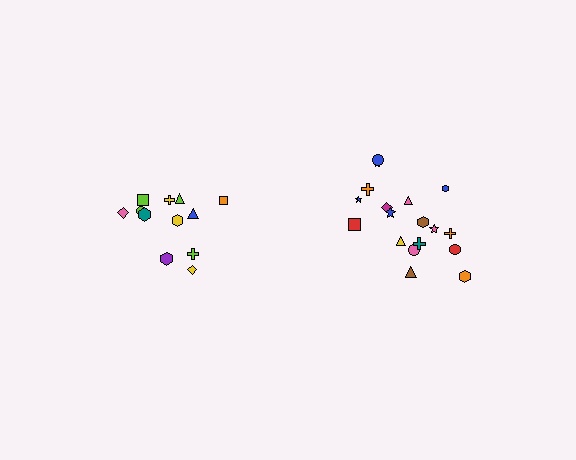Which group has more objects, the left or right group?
The right group.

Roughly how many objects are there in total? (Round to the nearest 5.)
Roughly 30 objects in total.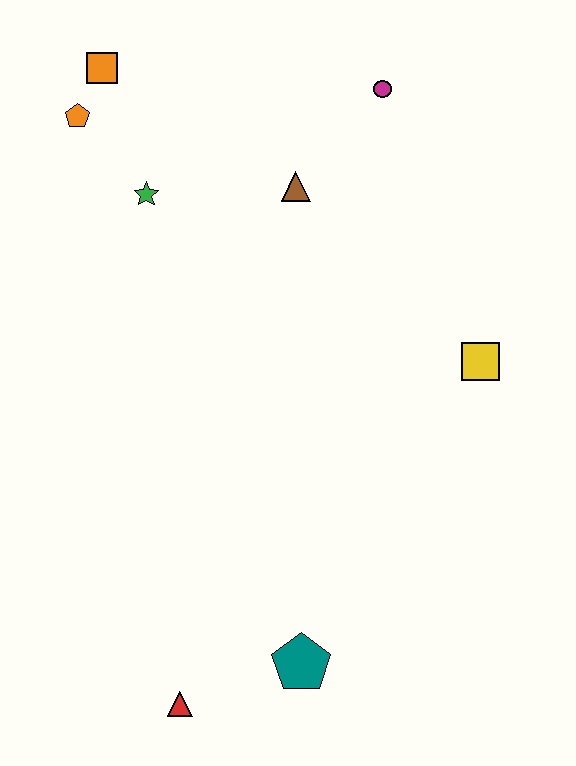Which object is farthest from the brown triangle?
The red triangle is farthest from the brown triangle.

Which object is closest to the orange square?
The orange pentagon is closest to the orange square.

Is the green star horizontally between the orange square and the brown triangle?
Yes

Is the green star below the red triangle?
No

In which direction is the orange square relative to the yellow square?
The orange square is to the left of the yellow square.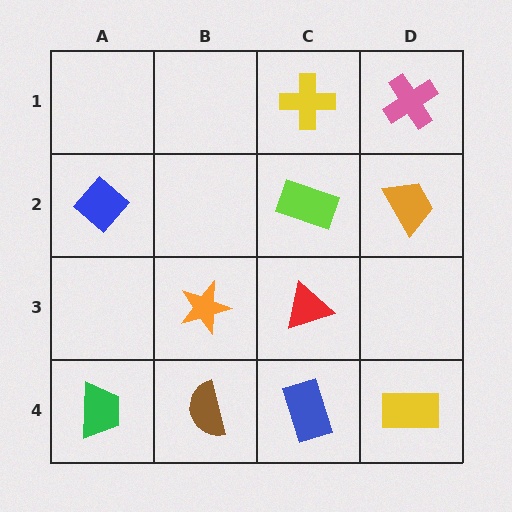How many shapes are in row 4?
4 shapes.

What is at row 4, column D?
A yellow rectangle.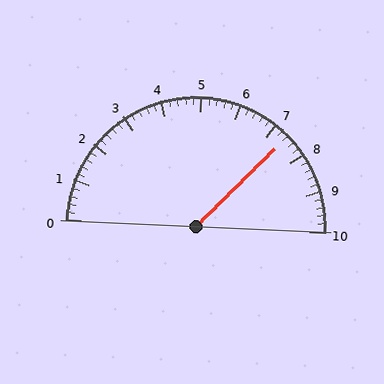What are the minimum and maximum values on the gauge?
The gauge ranges from 0 to 10.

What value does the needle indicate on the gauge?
The needle indicates approximately 7.4.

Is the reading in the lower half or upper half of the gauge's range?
The reading is in the upper half of the range (0 to 10).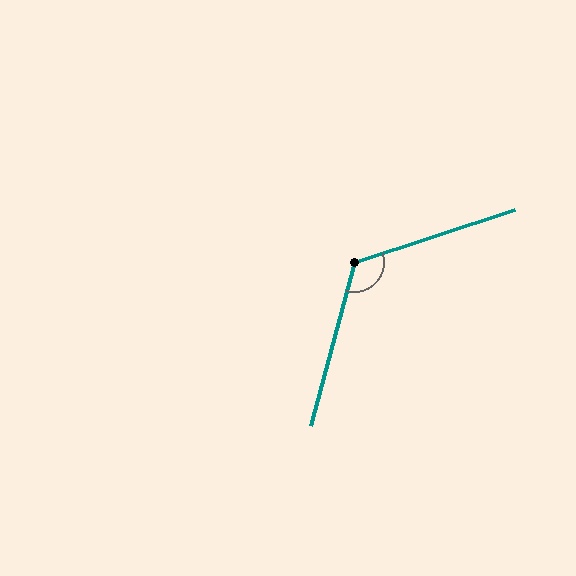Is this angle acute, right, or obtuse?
It is obtuse.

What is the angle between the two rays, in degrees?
Approximately 123 degrees.